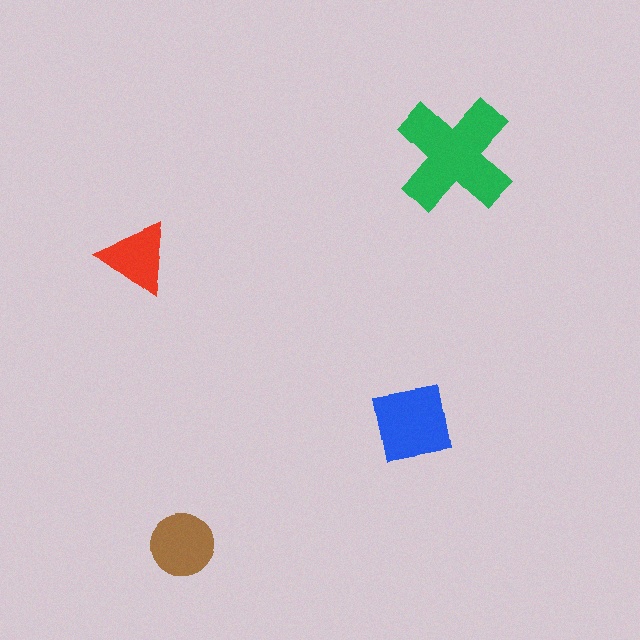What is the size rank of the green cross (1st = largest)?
1st.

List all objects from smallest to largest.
The red triangle, the brown circle, the blue square, the green cross.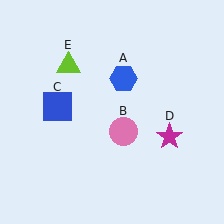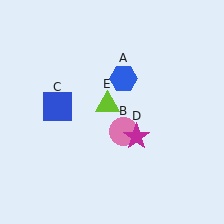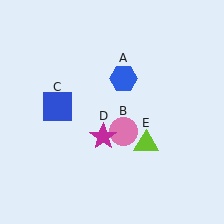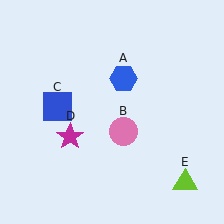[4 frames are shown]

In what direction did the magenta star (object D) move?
The magenta star (object D) moved left.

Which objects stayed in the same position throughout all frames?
Blue hexagon (object A) and pink circle (object B) and blue square (object C) remained stationary.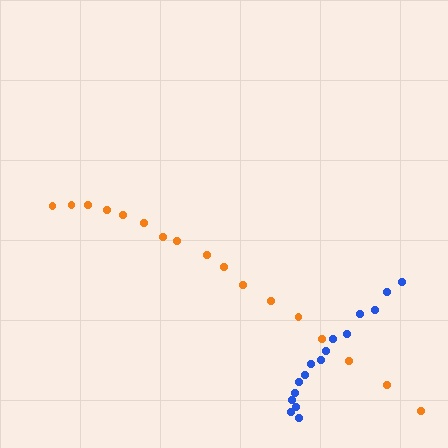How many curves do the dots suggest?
There are 2 distinct paths.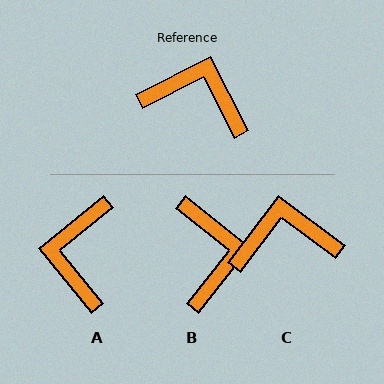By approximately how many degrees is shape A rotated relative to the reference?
Approximately 103 degrees counter-clockwise.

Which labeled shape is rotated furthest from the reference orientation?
A, about 103 degrees away.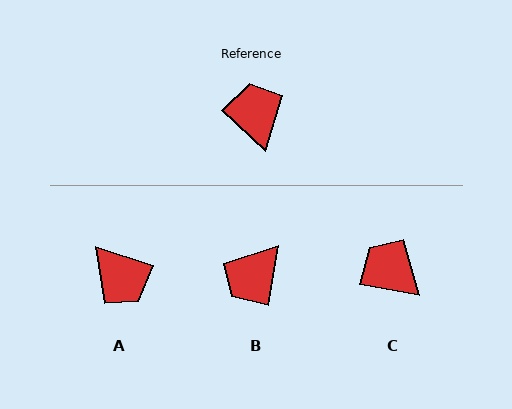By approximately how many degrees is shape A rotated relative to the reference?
Approximately 156 degrees clockwise.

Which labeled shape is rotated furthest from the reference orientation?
A, about 156 degrees away.